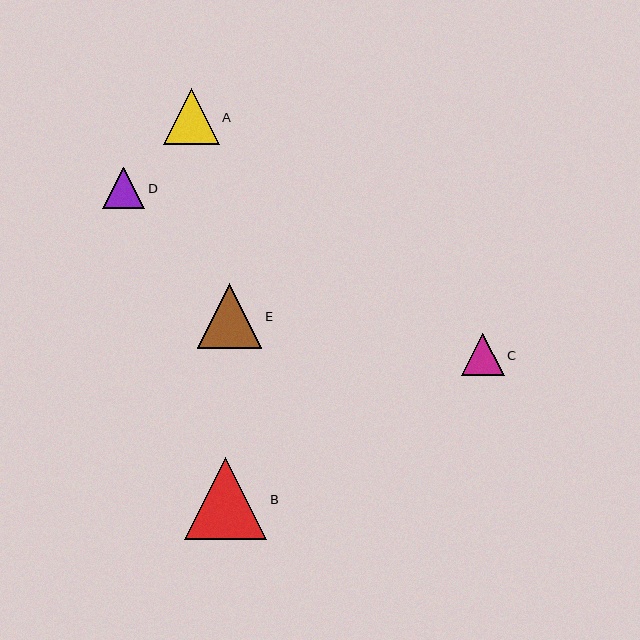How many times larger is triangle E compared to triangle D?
Triangle E is approximately 1.5 times the size of triangle D.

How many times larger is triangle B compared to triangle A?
Triangle B is approximately 1.5 times the size of triangle A.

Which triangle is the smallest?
Triangle D is the smallest with a size of approximately 42 pixels.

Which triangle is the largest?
Triangle B is the largest with a size of approximately 82 pixels.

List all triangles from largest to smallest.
From largest to smallest: B, E, A, C, D.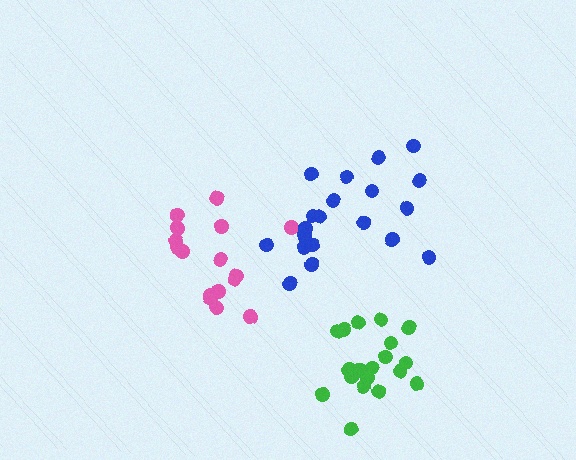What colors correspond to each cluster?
The clusters are colored: pink, green, blue.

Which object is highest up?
The blue cluster is topmost.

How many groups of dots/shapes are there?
There are 3 groups.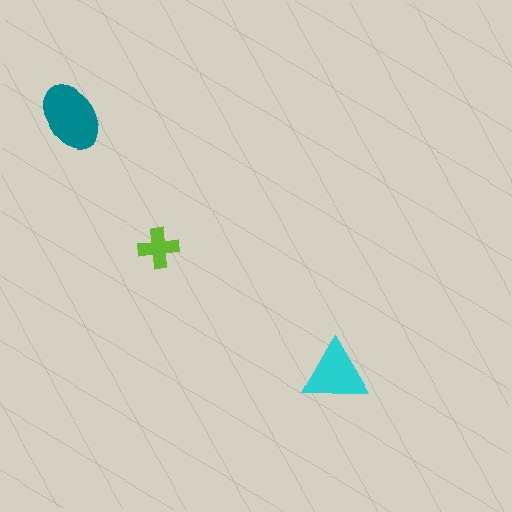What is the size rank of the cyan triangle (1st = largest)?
2nd.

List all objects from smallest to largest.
The lime cross, the cyan triangle, the teal ellipse.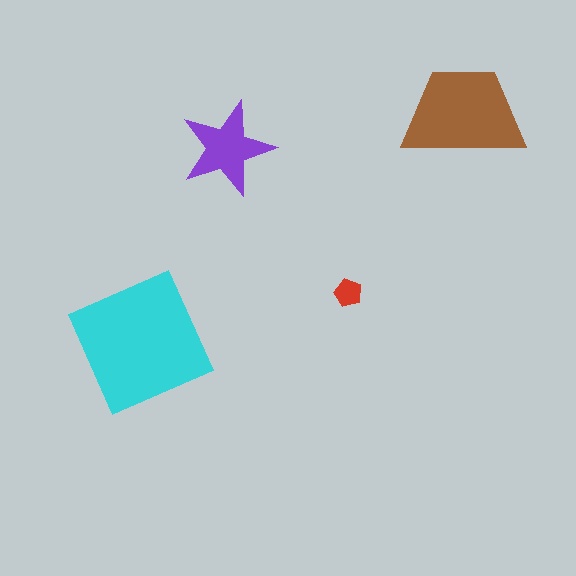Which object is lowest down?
The cyan square is bottommost.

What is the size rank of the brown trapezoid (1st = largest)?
2nd.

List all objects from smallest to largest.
The red pentagon, the purple star, the brown trapezoid, the cyan square.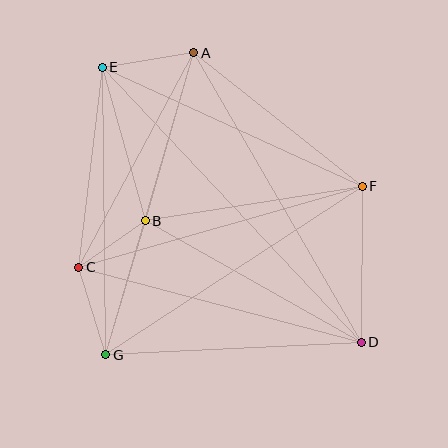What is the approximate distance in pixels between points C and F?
The distance between C and F is approximately 295 pixels.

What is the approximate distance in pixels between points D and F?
The distance between D and F is approximately 156 pixels.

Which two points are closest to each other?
Points B and C are closest to each other.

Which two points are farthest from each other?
Points D and E are farthest from each other.